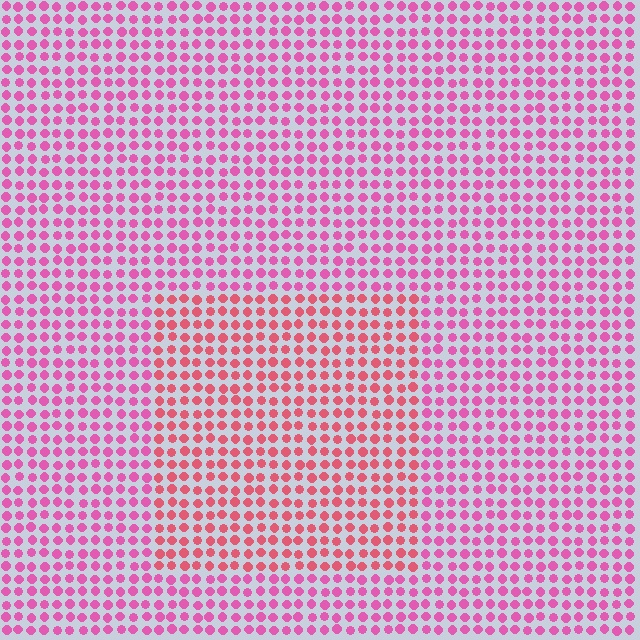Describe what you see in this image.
The image is filled with small pink elements in a uniform arrangement. A rectangle-shaped region is visible where the elements are tinted to a slightly different hue, forming a subtle color boundary.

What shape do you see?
I see a rectangle.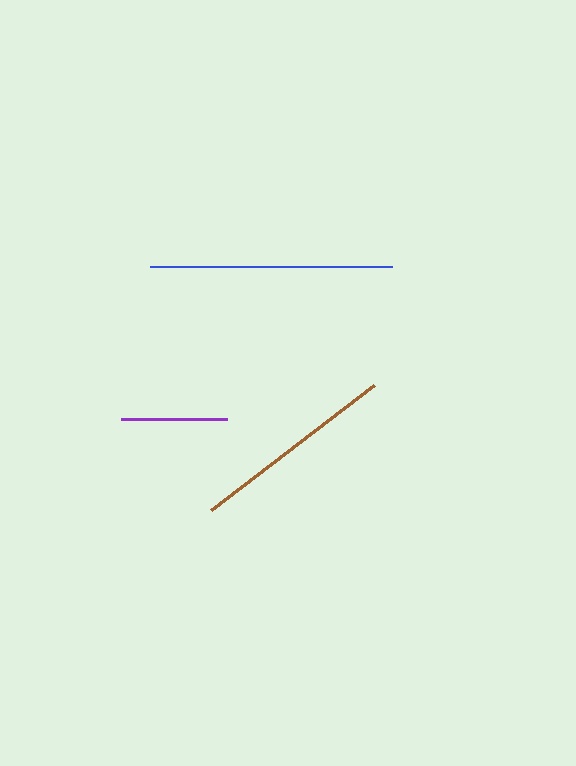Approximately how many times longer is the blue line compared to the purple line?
The blue line is approximately 2.3 times the length of the purple line.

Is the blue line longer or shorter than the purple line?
The blue line is longer than the purple line.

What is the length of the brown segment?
The brown segment is approximately 205 pixels long.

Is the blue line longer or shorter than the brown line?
The blue line is longer than the brown line.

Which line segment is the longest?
The blue line is the longest at approximately 242 pixels.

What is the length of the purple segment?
The purple segment is approximately 106 pixels long.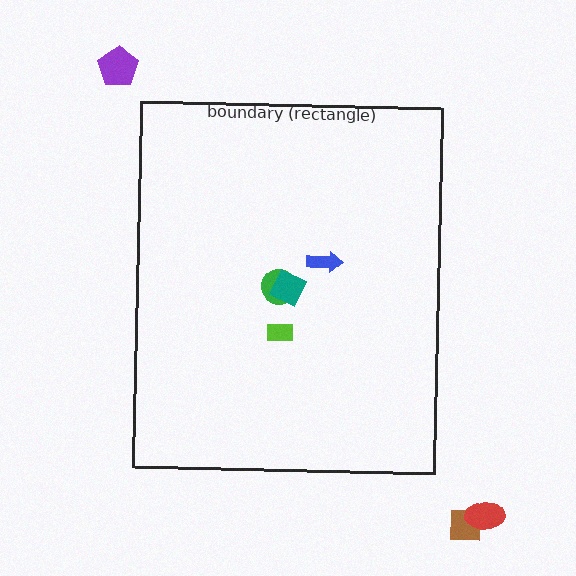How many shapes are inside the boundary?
4 inside, 3 outside.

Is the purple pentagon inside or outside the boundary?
Outside.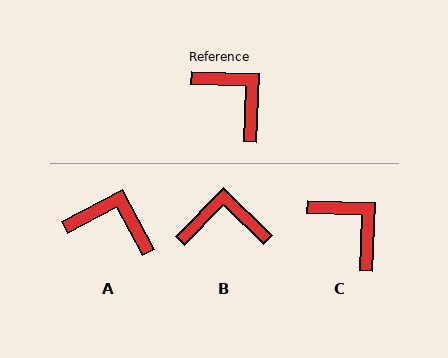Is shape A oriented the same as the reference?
No, it is off by about 30 degrees.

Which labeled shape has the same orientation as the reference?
C.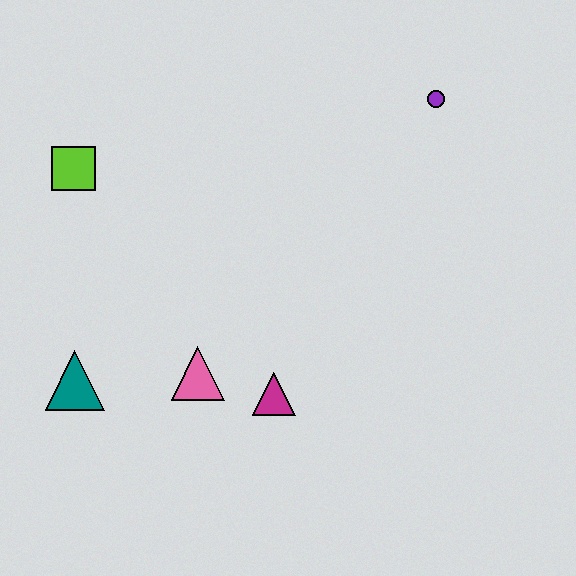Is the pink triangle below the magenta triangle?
No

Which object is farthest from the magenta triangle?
The purple circle is farthest from the magenta triangle.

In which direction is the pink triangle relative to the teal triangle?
The pink triangle is to the right of the teal triangle.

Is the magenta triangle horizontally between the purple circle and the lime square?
Yes